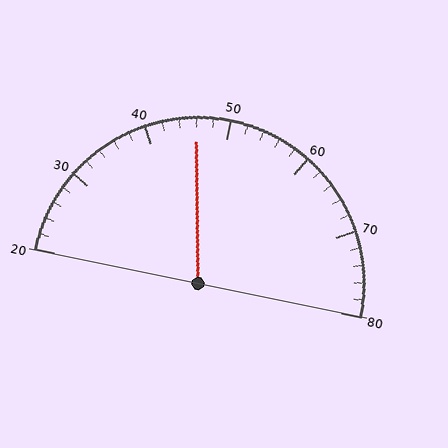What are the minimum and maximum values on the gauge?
The gauge ranges from 20 to 80.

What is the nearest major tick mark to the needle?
The nearest major tick mark is 50.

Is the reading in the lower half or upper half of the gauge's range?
The reading is in the lower half of the range (20 to 80).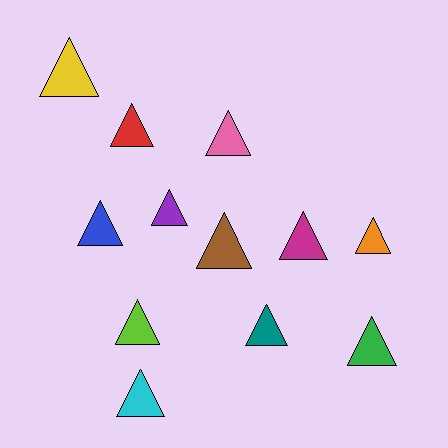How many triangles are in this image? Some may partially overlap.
There are 12 triangles.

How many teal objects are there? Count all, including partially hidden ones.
There is 1 teal object.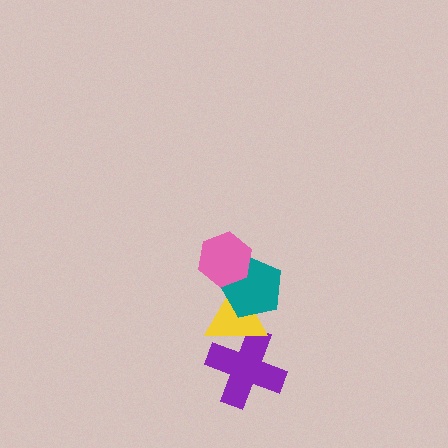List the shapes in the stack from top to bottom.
From top to bottom: the pink hexagon, the teal pentagon, the yellow triangle, the purple cross.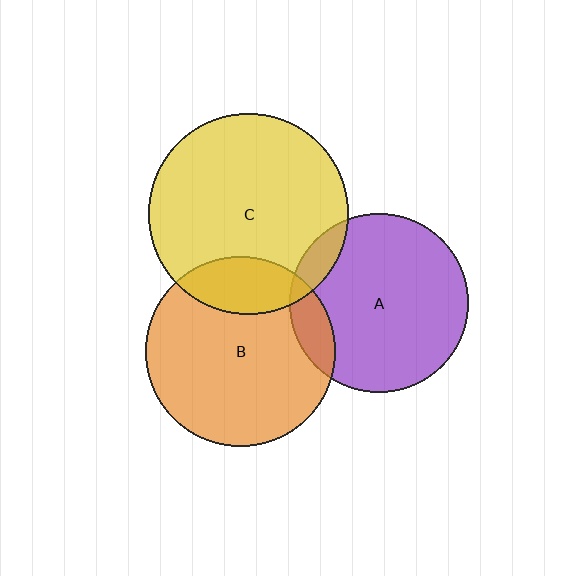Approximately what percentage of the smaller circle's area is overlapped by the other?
Approximately 10%.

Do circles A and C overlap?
Yes.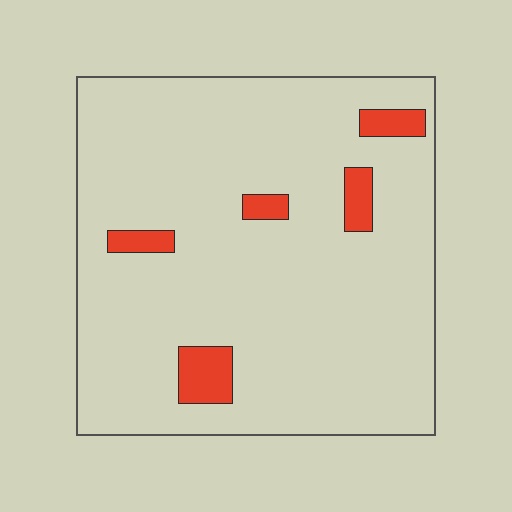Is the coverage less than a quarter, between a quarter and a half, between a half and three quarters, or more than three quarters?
Less than a quarter.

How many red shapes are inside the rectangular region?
5.